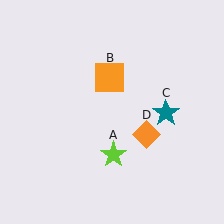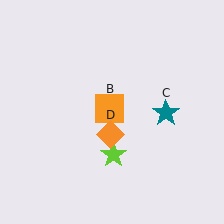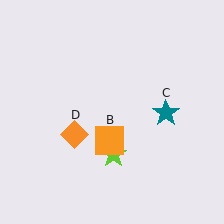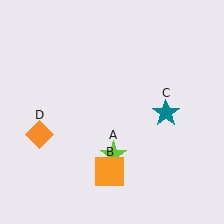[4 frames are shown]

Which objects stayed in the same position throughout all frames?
Lime star (object A) and teal star (object C) remained stationary.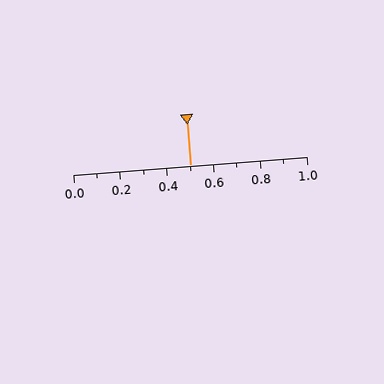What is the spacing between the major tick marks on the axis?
The major ticks are spaced 0.2 apart.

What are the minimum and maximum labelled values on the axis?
The axis runs from 0.0 to 1.0.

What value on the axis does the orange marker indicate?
The marker indicates approximately 0.5.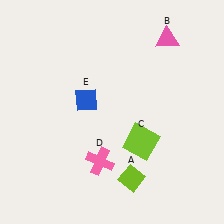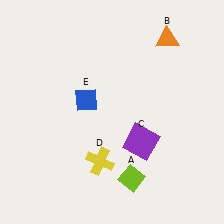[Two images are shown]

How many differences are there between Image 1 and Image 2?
There are 3 differences between the two images.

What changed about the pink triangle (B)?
In Image 1, B is pink. In Image 2, it changed to orange.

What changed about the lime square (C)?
In Image 1, C is lime. In Image 2, it changed to purple.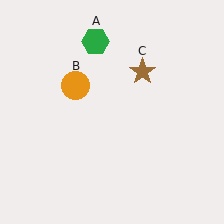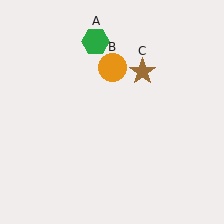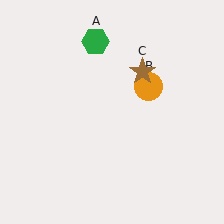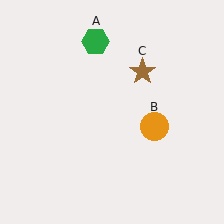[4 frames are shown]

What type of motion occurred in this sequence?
The orange circle (object B) rotated clockwise around the center of the scene.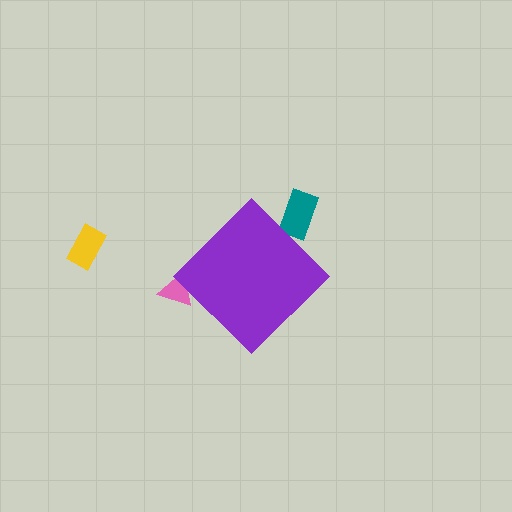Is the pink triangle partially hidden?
Yes, the pink triangle is partially hidden behind the purple diamond.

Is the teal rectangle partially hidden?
Yes, the teal rectangle is partially hidden behind the purple diamond.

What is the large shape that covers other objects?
A purple diamond.